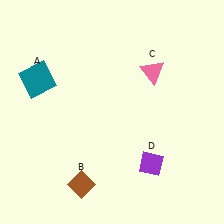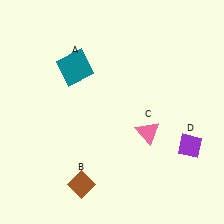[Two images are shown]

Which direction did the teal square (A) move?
The teal square (A) moved right.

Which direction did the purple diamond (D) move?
The purple diamond (D) moved right.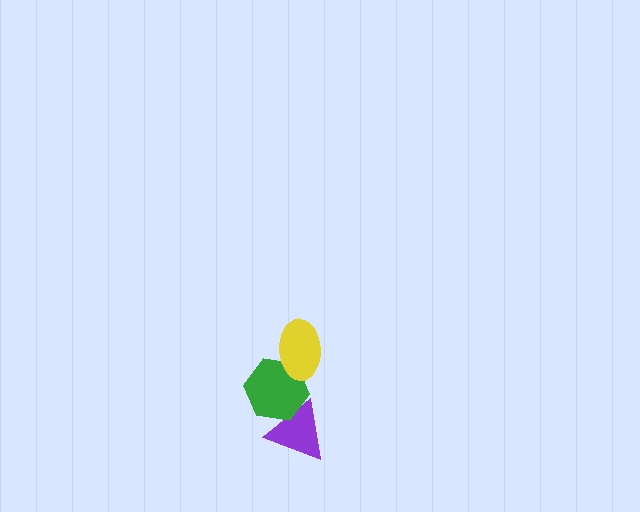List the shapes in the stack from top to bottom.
From top to bottom: the yellow ellipse, the green hexagon, the purple triangle.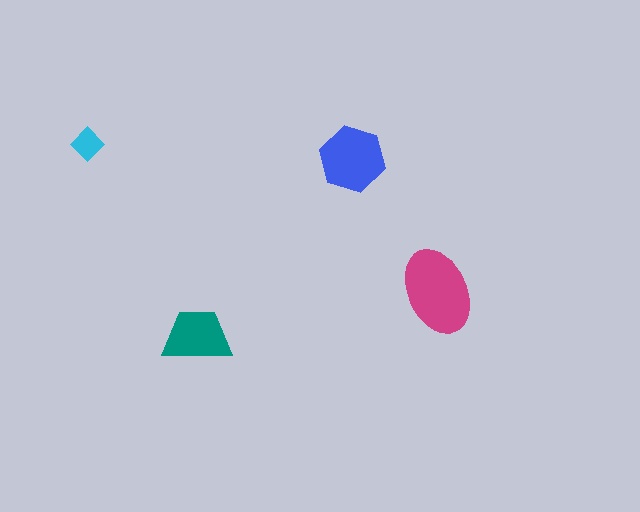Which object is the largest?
The magenta ellipse.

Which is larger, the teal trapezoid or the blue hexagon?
The blue hexagon.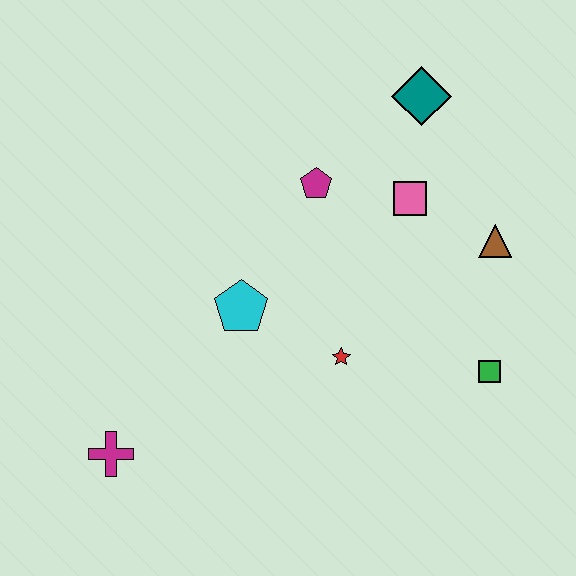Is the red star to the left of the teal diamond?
Yes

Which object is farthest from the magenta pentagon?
The magenta cross is farthest from the magenta pentagon.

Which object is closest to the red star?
The cyan pentagon is closest to the red star.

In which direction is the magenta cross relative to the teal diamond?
The magenta cross is below the teal diamond.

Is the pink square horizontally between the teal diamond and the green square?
No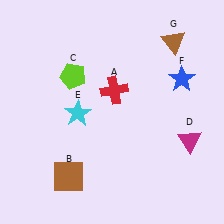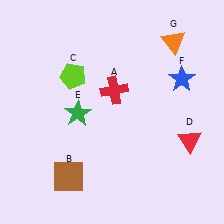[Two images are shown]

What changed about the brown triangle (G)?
In Image 1, G is brown. In Image 2, it changed to orange.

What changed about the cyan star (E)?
In Image 1, E is cyan. In Image 2, it changed to green.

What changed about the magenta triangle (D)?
In Image 1, D is magenta. In Image 2, it changed to red.